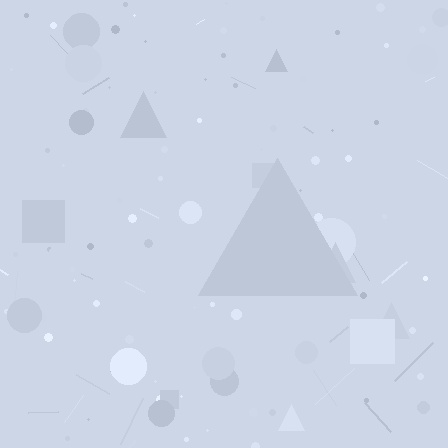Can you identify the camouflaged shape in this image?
The camouflaged shape is a triangle.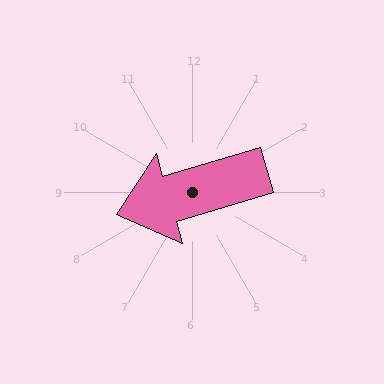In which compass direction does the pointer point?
West.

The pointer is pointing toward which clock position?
Roughly 8 o'clock.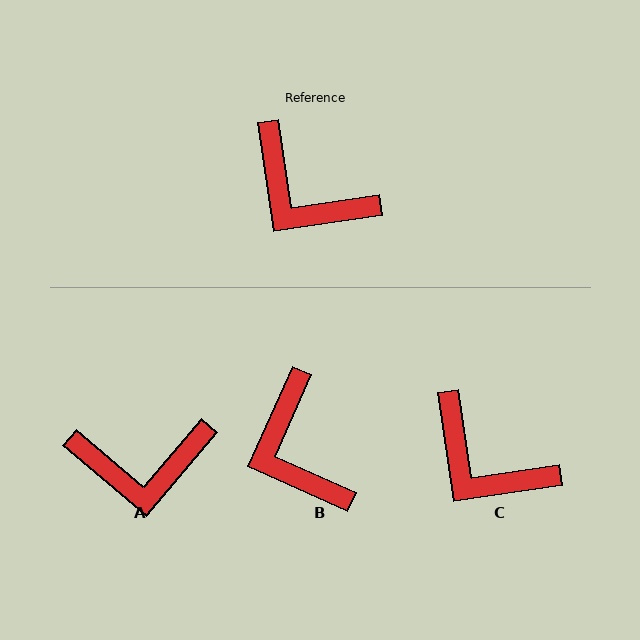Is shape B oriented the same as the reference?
No, it is off by about 32 degrees.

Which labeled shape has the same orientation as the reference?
C.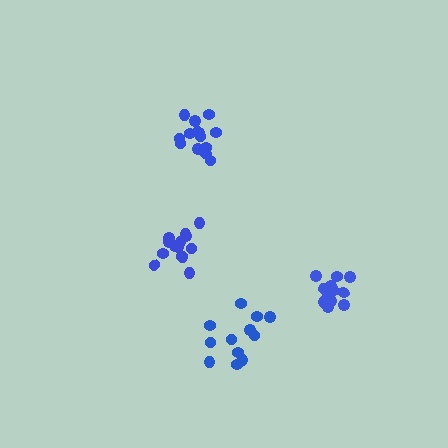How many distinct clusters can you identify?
There are 4 distinct clusters.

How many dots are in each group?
Group 1: 14 dots, Group 2: 14 dots, Group 3: 14 dots, Group 4: 12 dots (54 total).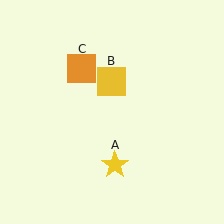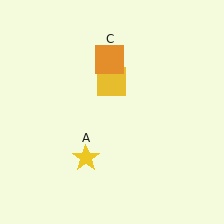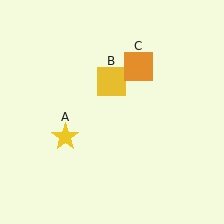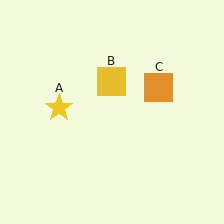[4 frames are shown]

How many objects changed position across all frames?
2 objects changed position: yellow star (object A), orange square (object C).